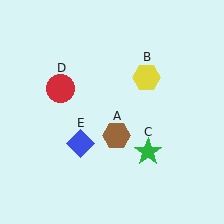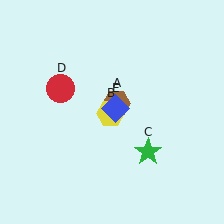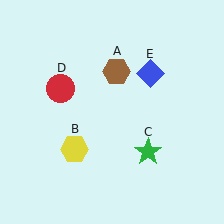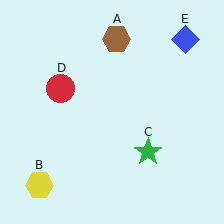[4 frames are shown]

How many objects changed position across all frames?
3 objects changed position: brown hexagon (object A), yellow hexagon (object B), blue diamond (object E).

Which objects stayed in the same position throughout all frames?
Green star (object C) and red circle (object D) remained stationary.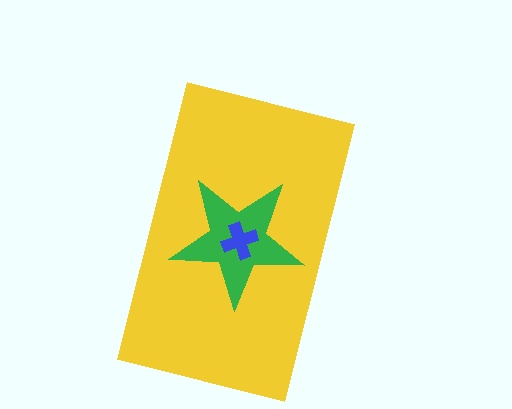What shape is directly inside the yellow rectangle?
The green star.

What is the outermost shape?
The yellow rectangle.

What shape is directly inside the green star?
The blue cross.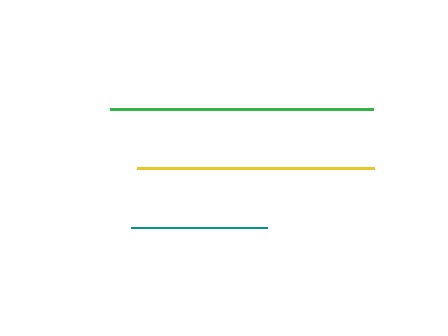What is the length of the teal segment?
The teal segment is approximately 136 pixels long.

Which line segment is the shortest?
The teal line is the shortest at approximately 136 pixels.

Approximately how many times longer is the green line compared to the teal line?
The green line is approximately 1.9 times the length of the teal line.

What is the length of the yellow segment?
The yellow segment is approximately 237 pixels long.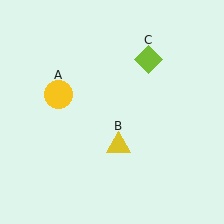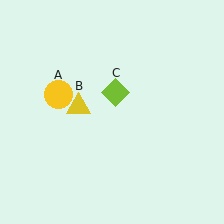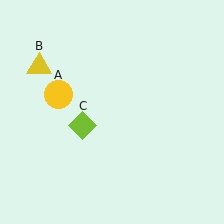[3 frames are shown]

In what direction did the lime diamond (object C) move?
The lime diamond (object C) moved down and to the left.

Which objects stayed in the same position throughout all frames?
Yellow circle (object A) remained stationary.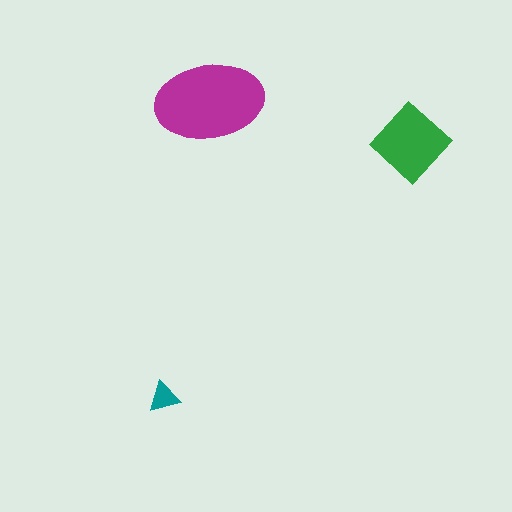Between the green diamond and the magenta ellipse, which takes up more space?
The magenta ellipse.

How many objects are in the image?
There are 3 objects in the image.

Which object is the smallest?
The teal triangle.